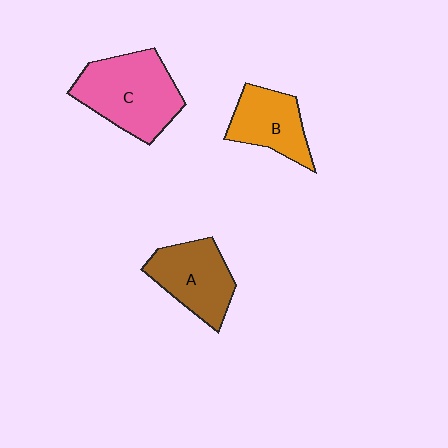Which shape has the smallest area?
Shape B (orange).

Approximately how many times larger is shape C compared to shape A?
Approximately 1.3 times.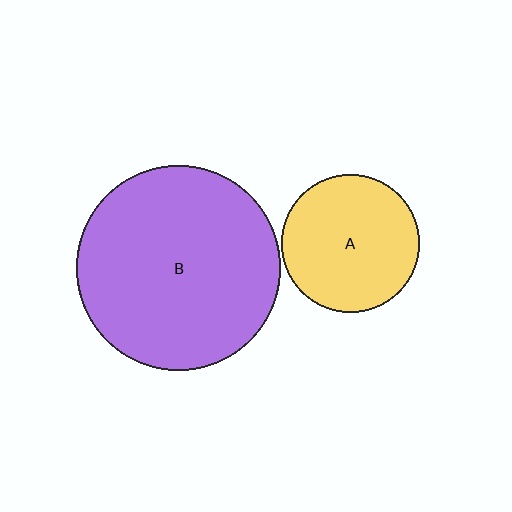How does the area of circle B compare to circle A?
Approximately 2.2 times.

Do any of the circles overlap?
No, none of the circles overlap.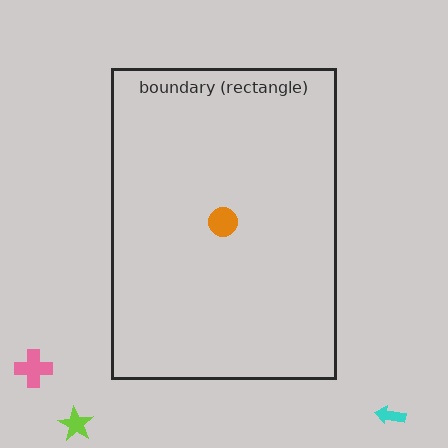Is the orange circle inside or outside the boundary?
Inside.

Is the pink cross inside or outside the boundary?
Outside.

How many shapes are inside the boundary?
1 inside, 3 outside.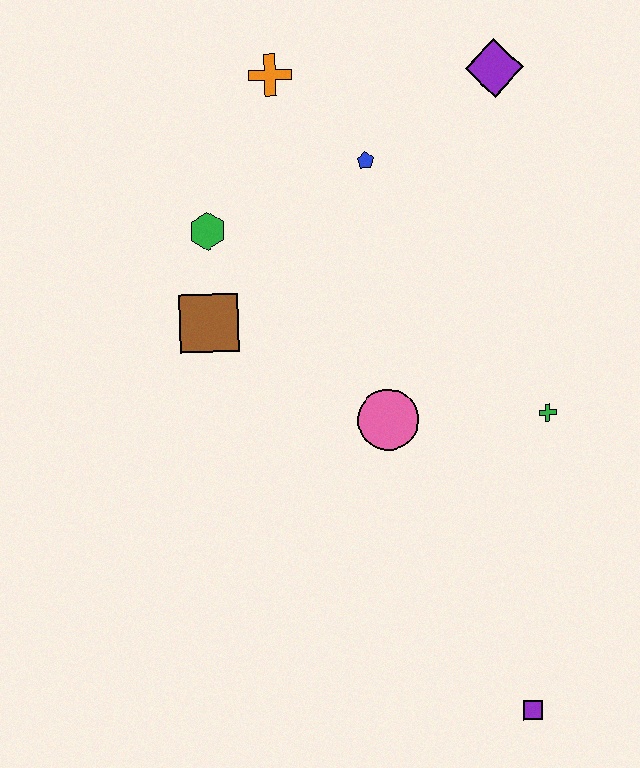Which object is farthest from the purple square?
The orange cross is farthest from the purple square.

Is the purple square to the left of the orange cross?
No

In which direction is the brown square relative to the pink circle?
The brown square is to the left of the pink circle.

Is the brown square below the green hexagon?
Yes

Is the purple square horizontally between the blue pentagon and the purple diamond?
No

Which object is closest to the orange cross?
The blue pentagon is closest to the orange cross.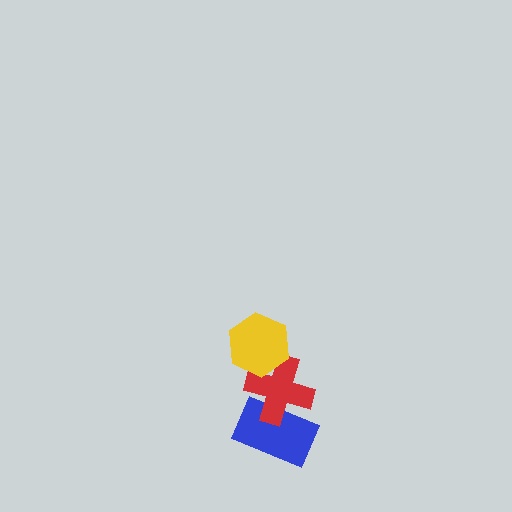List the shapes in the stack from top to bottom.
From top to bottom: the yellow hexagon, the red cross, the blue rectangle.